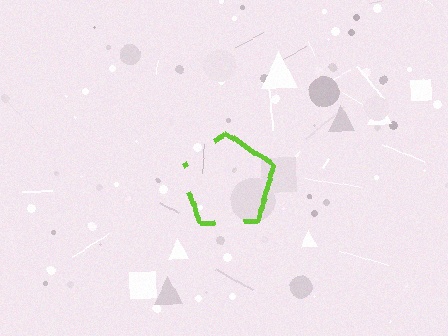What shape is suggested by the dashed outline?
The dashed outline suggests a pentagon.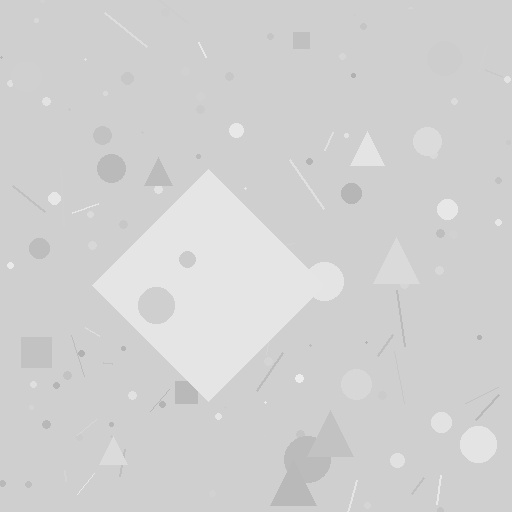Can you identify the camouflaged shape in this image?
The camouflaged shape is a diamond.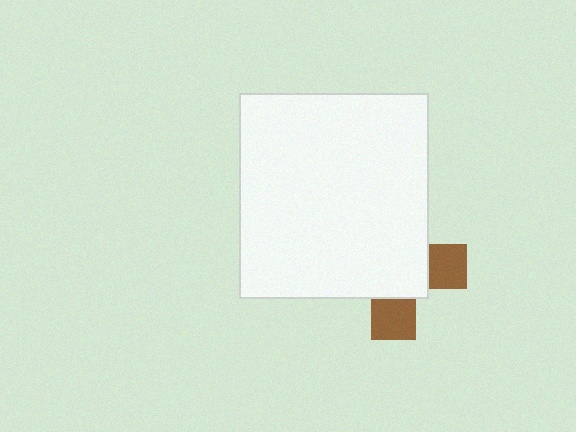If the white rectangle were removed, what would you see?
You would see the complete brown cross.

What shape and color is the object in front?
The object in front is a white rectangle.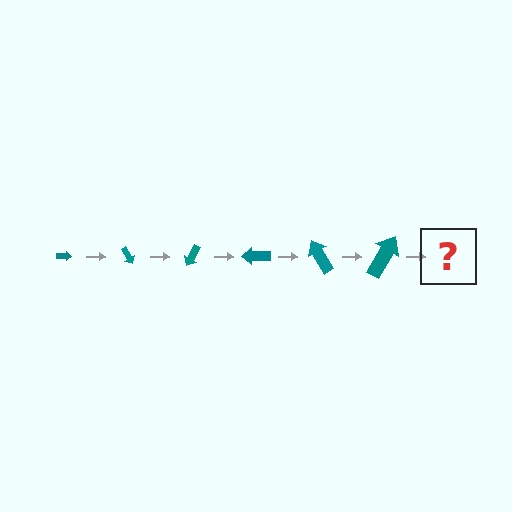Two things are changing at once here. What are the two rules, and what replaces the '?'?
The two rules are that the arrow grows larger each step and it rotates 60 degrees each step. The '?' should be an arrow, larger than the previous one and rotated 360 degrees from the start.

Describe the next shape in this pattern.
It should be an arrow, larger than the previous one and rotated 360 degrees from the start.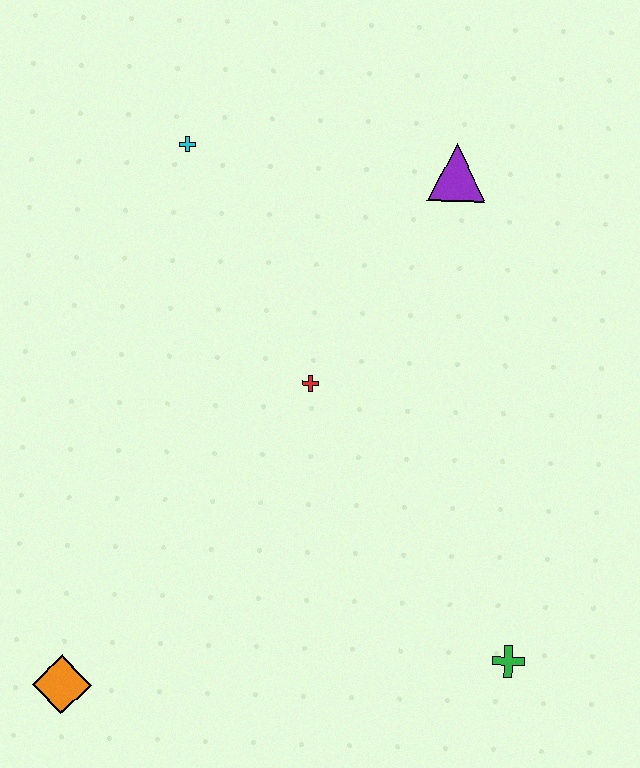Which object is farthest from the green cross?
The cyan cross is farthest from the green cross.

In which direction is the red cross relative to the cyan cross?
The red cross is below the cyan cross.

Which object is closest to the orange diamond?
The red cross is closest to the orange diamond.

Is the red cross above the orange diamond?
Yes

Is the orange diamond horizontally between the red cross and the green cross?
No